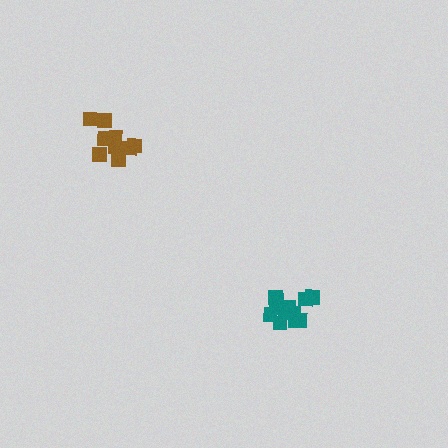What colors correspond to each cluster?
The clusters are colored: teal, brown.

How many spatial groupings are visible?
There are 2 spatial groupings.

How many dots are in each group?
Group 1: 12 dots, Group 2: 9 dots (21 total).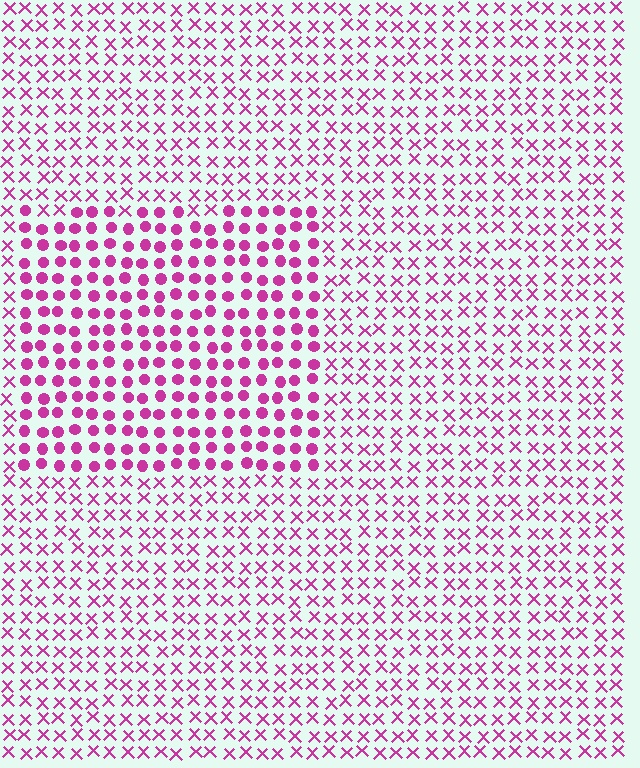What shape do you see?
I see a rectangle.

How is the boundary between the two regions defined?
The boundary is defined by a change in element shape: circles inside vs. X marks outside. All elements share the same color and spacing.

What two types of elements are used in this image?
The image uses circles inside the rectangle region and X marks outside it.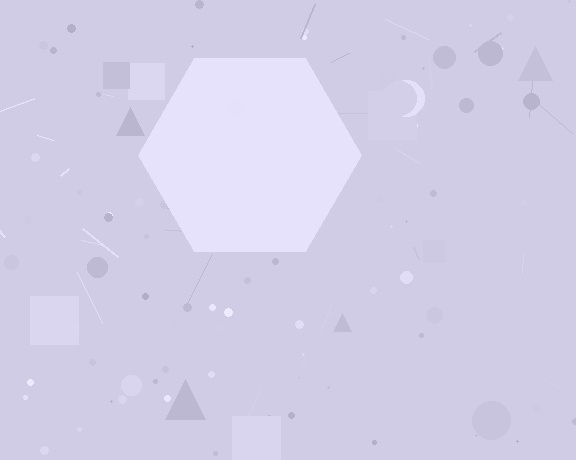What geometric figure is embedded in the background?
A hexagon is embedded in the background.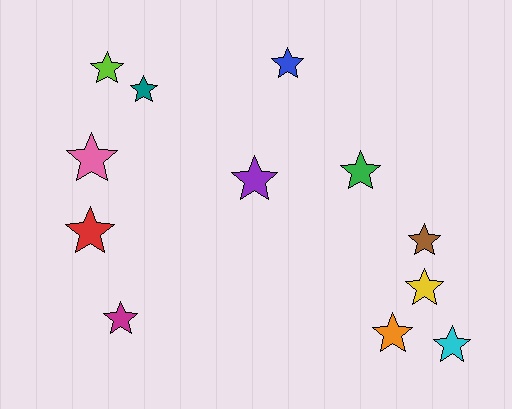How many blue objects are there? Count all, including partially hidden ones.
There is 1 blue object.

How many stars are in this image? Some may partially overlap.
There are 12 stars.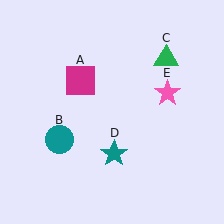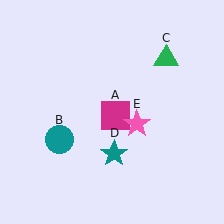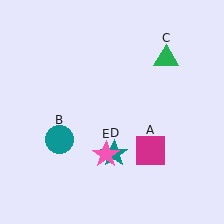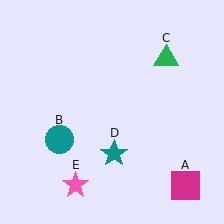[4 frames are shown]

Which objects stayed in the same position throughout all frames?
Teal circle (object B) and green triangle (object C) and teal star (object D) remained stationary.